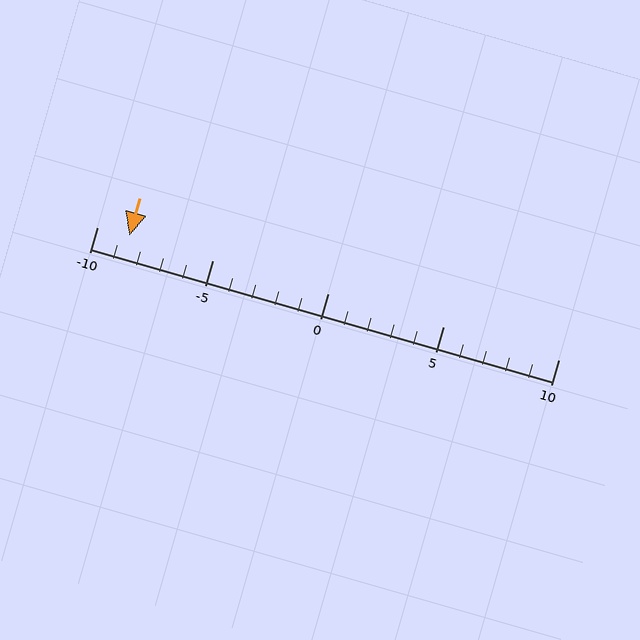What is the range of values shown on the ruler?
The ruler shows values from -10 to 10.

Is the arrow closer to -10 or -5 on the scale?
The arrow is closer to -10.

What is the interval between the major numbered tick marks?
The major tick marks are spaced 5 units apart.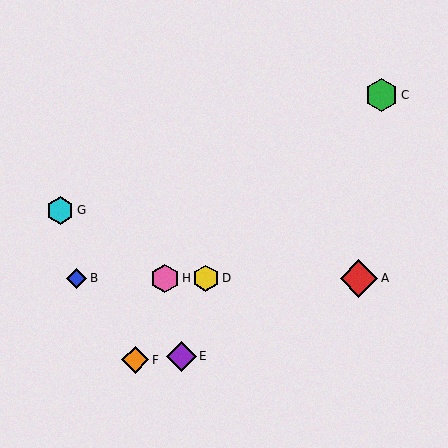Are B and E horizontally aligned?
No, B is at y≈278 and E is at y≈356.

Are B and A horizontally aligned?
Yes, both are at y≈278.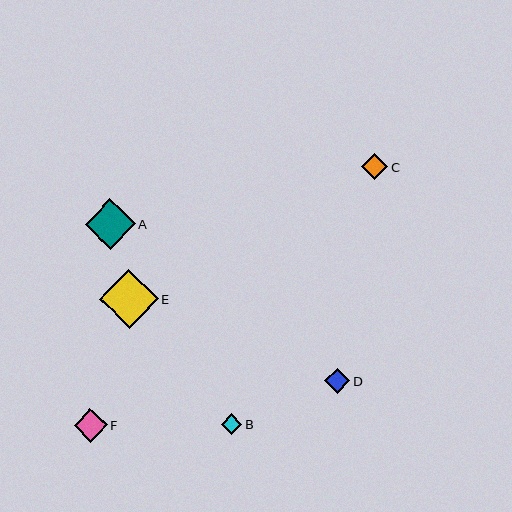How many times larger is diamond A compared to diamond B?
Diamond A is approximately 2.5 times the size of diamond B.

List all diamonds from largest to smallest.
From largest to smallest: E, A, F, C, D, B.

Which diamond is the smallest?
Diamond B is the smallest with a size of approximately 20 pixels.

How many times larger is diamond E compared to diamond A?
Diamond E is approximately 1.2 times the size of diamond A.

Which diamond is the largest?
Diamond E is the largest with a size of approximately 59 pixels.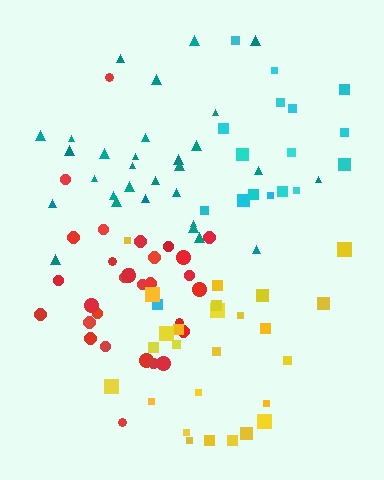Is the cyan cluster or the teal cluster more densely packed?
Teal.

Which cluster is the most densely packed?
Red.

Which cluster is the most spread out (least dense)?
Cyan.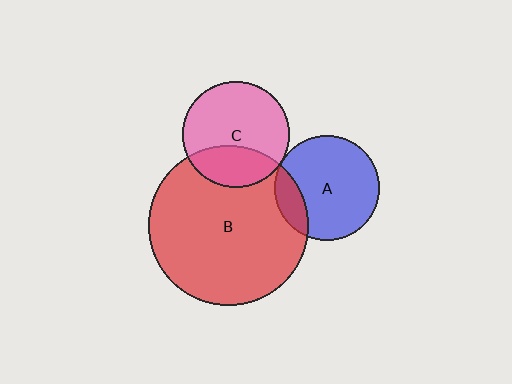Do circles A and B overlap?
Yes.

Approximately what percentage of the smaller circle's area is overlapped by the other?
Approximately 15%.